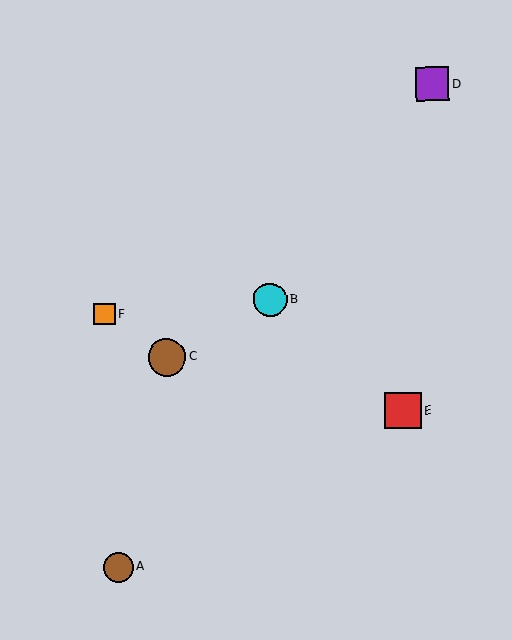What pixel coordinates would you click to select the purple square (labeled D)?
Click at (432, 84) to select the purple square D.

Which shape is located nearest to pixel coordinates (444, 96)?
The purple square (labeled D) at (432, 84) is nearest to that location.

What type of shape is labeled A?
Shape A is a brown circle.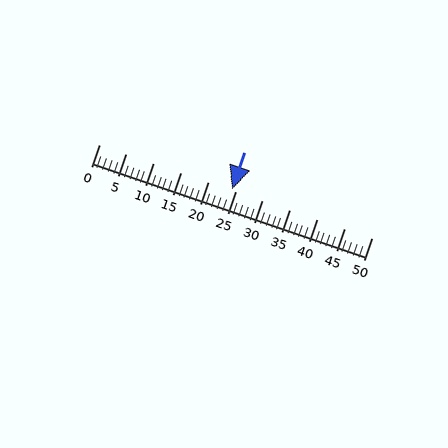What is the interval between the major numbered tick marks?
The major tick marks are spaced 5 units apart.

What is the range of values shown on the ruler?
The ruler shows values from 0 to 50.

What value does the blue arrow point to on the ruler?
The blue arrow points to approximately 24.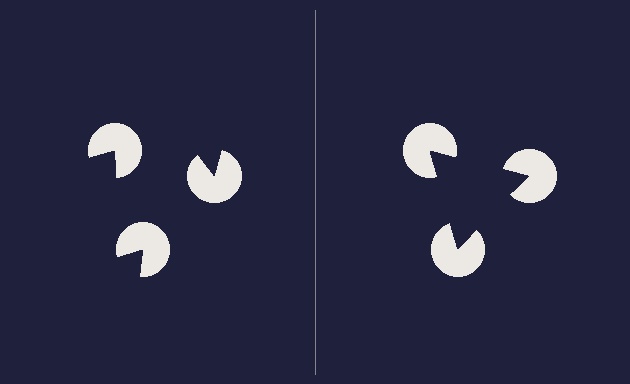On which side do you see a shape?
An illusory triangle appears on the right side. On the left side the wedge cuts are rotated, so no coherent shape forms.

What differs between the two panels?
The pac-man discs are positioned identically on both sides; only the wedge orientations differ. On the right they align to a triangle; on the left they are misaligned.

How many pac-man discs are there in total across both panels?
6 — 3 on each side.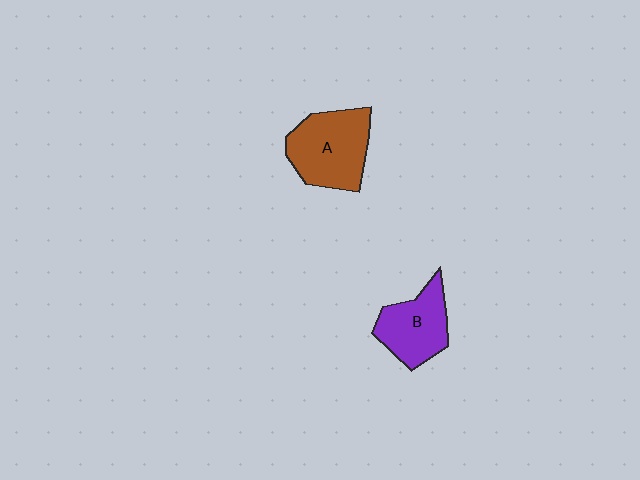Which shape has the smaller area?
Shape B (purple).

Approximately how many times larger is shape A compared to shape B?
Approximately 1.3 times.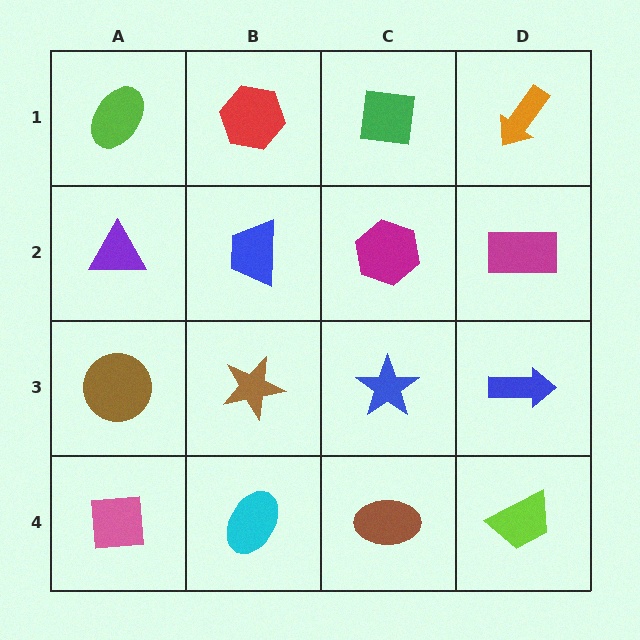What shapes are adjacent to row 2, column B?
A red hexagon (row 1, column B), a brown star (row 3, column B), a purple triangle (row 2, column A), a magenta hexagon (row 2, column C).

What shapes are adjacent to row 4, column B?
A brown star (row 3, column B), a pink square (row 4, column A), a brown ellipse (row 4, column C).